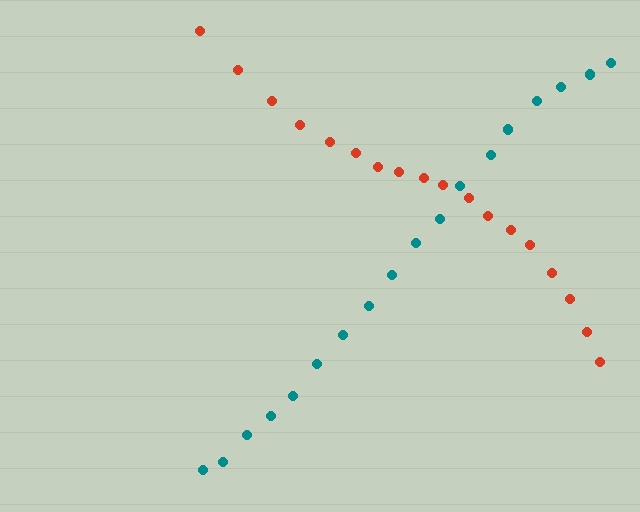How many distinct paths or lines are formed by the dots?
There are 2 distinct paths.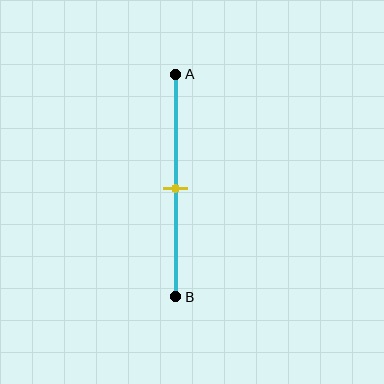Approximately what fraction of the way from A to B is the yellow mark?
The yellow mark is approximately 50% of the way from A to B.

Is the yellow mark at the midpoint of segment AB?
Yes, the mark is approximately at the midpoint.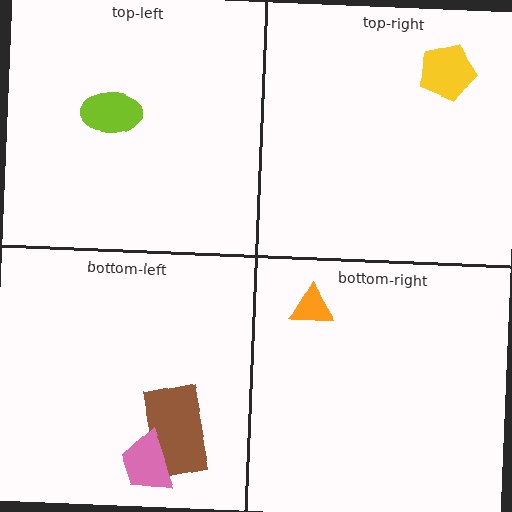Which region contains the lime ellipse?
The top-left region.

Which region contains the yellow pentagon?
The top-right region.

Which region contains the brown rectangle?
The bottom-left region.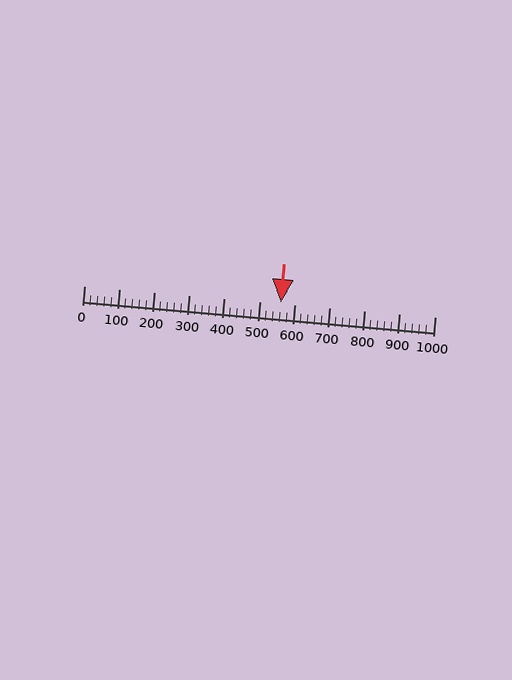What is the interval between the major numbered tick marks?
The major tick marks are spaced 100 units apart.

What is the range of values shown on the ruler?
The ruler shows values from 0 to 1000.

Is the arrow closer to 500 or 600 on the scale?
The arrow is closer to 600.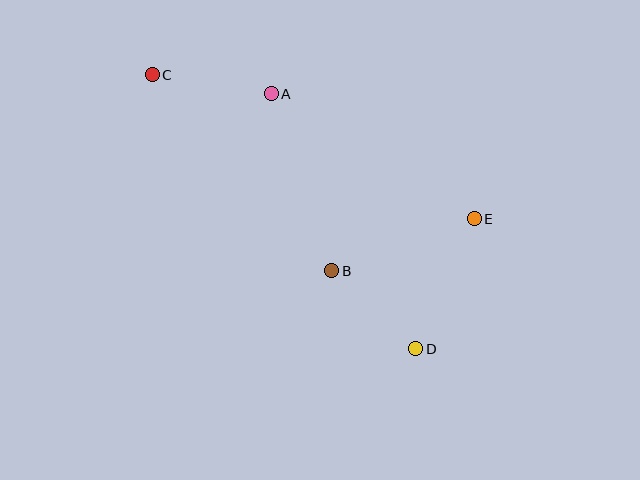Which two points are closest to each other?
Points B and D are closest to each other.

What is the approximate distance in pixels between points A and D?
The distance between A and D is approximately 293 pixels.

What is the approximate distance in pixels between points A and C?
The distance between A and C is approximately 120 pixels.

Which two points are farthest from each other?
Points C and D are farthest from each other.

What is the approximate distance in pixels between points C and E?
The distance between C and E is approximately 353 pixels.